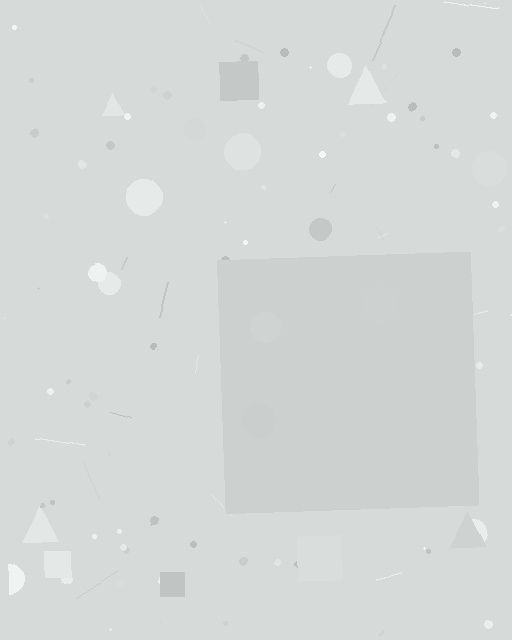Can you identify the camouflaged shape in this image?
The camouflaged shape is a square.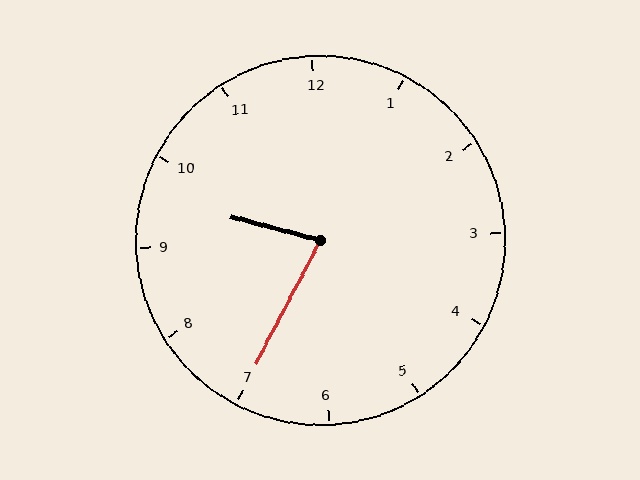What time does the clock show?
9:35.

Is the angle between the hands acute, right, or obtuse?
It is acute.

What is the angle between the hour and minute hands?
Approximately 78 degrees.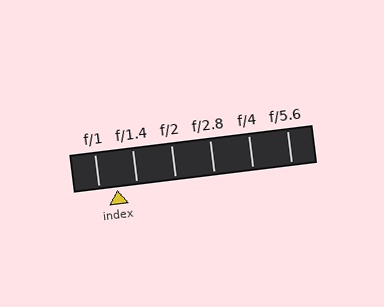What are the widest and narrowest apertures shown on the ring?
The widest aperture shown is f/1 and the narrowest is f/5.6.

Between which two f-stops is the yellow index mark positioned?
The index mark is between f/1 and f/1.4.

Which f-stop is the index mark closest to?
The index mark is closest to f/1.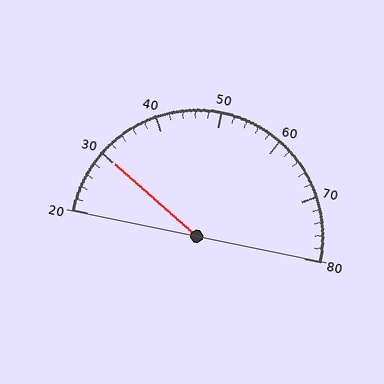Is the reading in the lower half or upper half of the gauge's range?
The reading is in the lower half of the range (20 to 80).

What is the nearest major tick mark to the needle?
The nearest major tick mark is 30.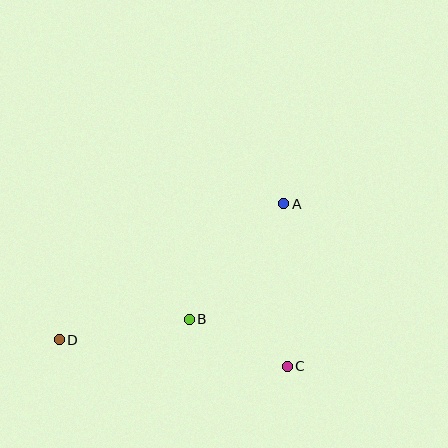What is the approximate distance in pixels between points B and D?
The distance between B and D is approximately 132 pixels.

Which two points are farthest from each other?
Points A and D are farthest from each other.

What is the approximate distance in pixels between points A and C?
The distance between A and C is approximately 162 pixels.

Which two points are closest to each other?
Points B and C are closest to each other.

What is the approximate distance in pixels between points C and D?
The distance between C and D is approximately 230 pixels.